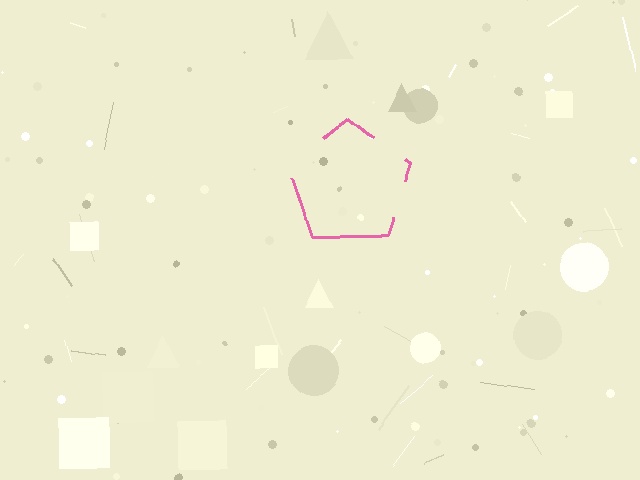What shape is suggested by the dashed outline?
The dashed outline suggests a pentagon.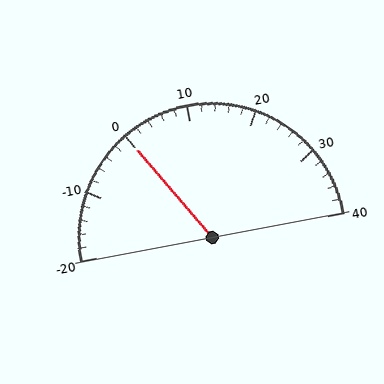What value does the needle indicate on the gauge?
The needle indicates approximately 0.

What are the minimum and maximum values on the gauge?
The gauge ranges from -20 to 40.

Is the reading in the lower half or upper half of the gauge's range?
The reading is in the lower half of the range (-20 to 40).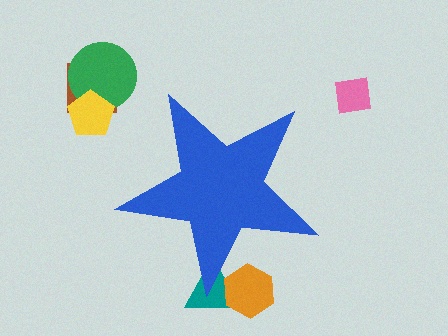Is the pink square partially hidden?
No, the pink square is fully visible.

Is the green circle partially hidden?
No, the green circle is fully visible.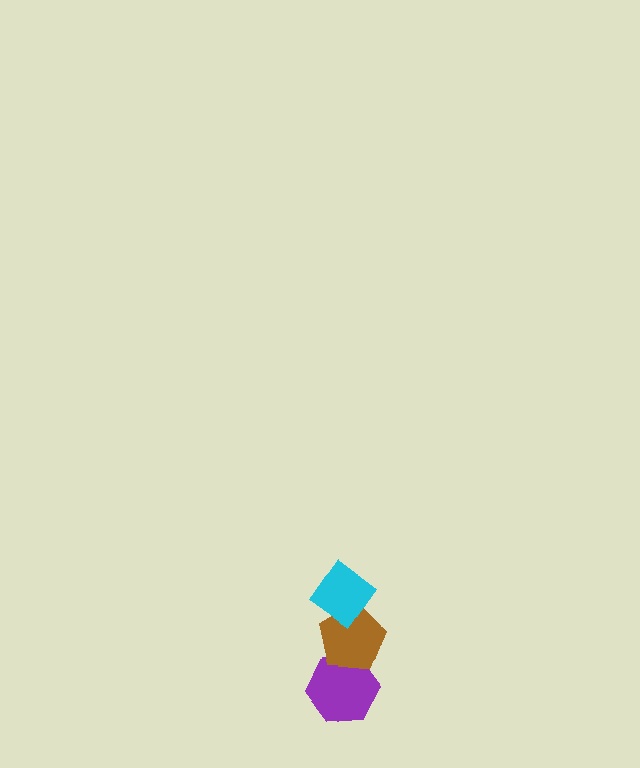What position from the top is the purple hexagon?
The purple hexagon is 3rd from the top.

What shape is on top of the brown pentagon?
The cyan diamond is on top of the brown pentagon.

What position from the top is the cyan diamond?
The cyan diamond is 1st from the top.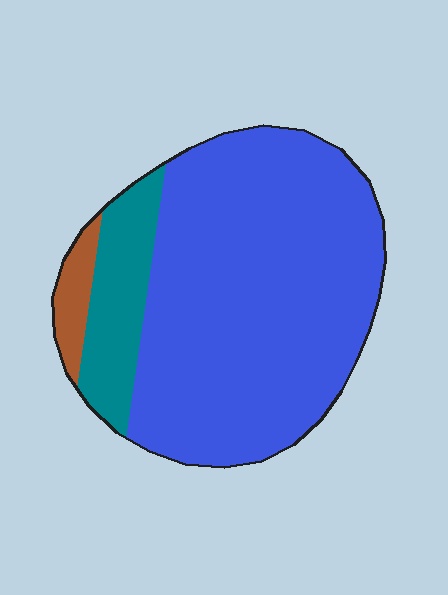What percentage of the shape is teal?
Teal covers 15% of the shape.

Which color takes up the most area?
Blue, at roughly 80%.